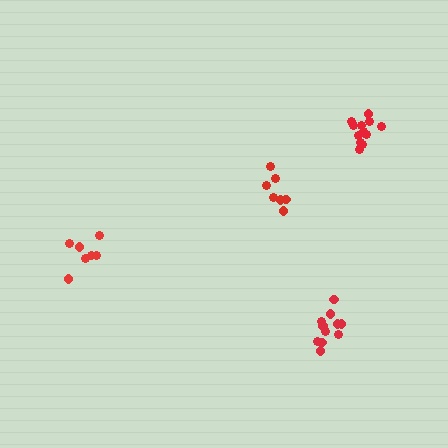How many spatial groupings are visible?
There are 4 spatial groupings.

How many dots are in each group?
Group 1: 12 dots, Group 2: 7 dots, Group 3: 7 dots, Group 4: 11 dots (37 total).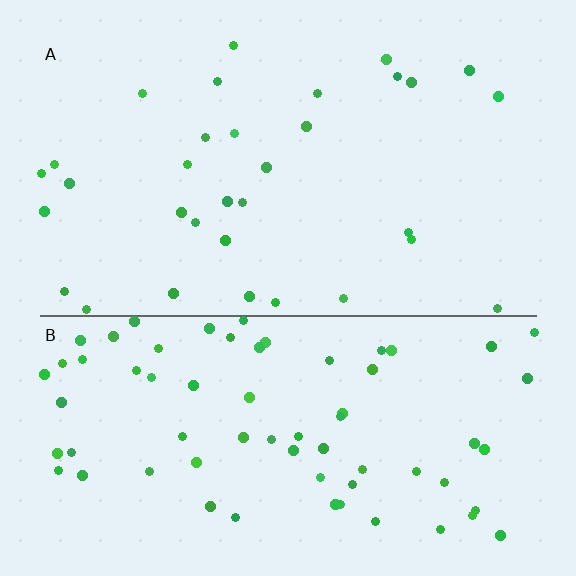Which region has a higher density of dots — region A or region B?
B (the bottom).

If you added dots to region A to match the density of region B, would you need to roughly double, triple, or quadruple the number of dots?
Approximately double.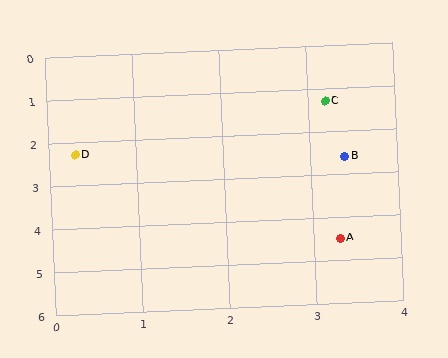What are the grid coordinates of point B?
Point B is at approximately (3.4, 2.6).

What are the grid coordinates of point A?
Point A is at approximately (3.3, 4.5).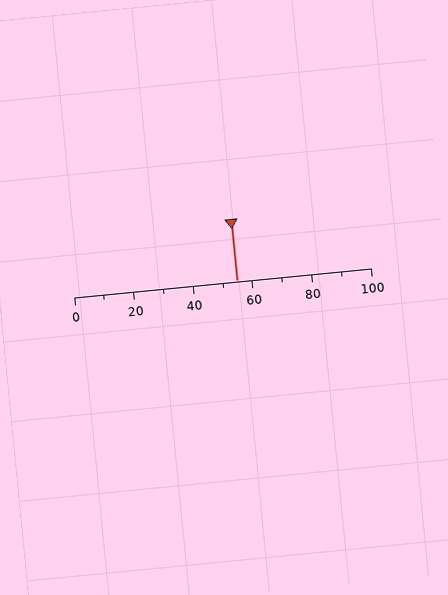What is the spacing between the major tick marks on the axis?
The major ticks are spaced 20 apart.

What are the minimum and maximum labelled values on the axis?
The axis runs from 0 to 100.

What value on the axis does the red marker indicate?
The marker indicates approximately 55.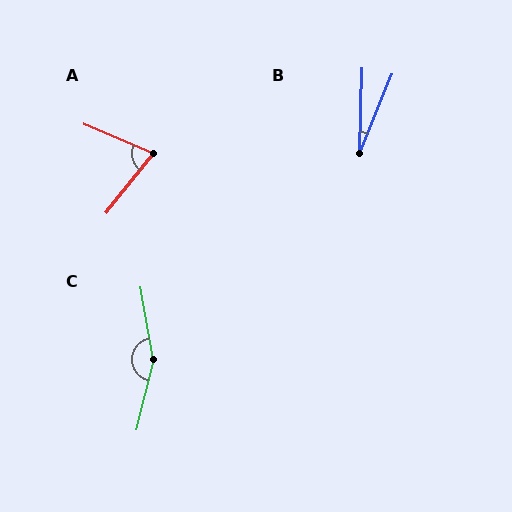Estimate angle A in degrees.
Approximately 74 degrees.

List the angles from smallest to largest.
B (21°), A (74°), C (156°).